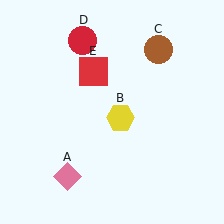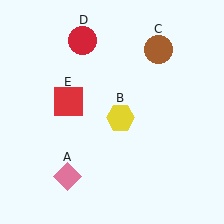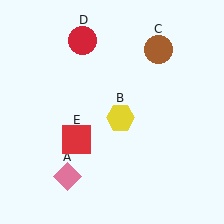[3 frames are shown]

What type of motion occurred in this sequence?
The red square (object E) rotated counterclockwise around the center of the scene.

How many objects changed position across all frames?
1 object changed position: red square (object E).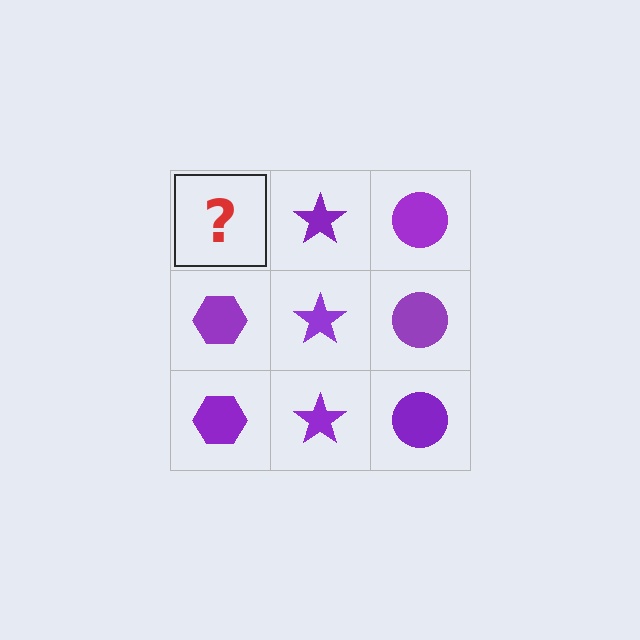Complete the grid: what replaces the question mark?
The question mark should be replaced with a purple hexagon.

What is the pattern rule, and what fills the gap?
The rule is that each column has a consistent shape. The gap should be filled with a purple hexagon.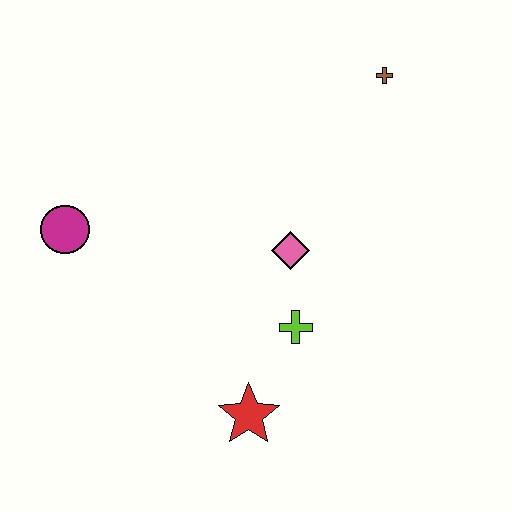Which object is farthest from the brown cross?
The red star is farthest from the brown cross.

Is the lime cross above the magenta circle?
No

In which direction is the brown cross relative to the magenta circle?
The brown cross is to the right of the magenta circle.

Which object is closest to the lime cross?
The pink diamond is closest to the lime cross.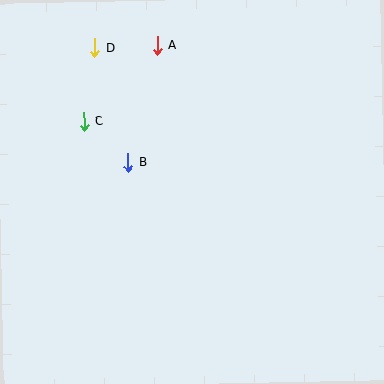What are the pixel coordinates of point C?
Point C is at (84, 121).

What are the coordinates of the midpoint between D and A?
The midpoint between D and A is at (126, 47).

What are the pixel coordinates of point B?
Point B is at (128, 162).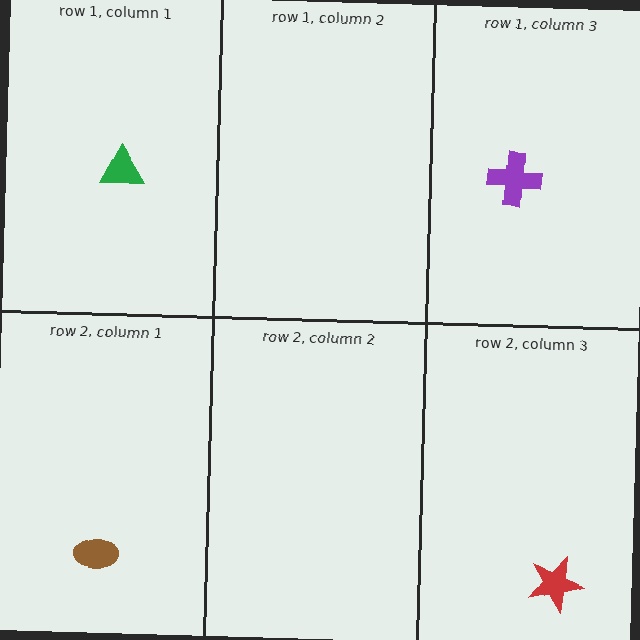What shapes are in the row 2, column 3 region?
The red star.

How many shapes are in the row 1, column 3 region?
1.